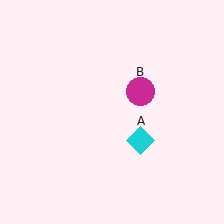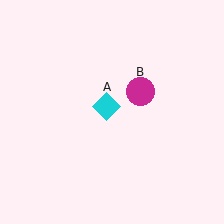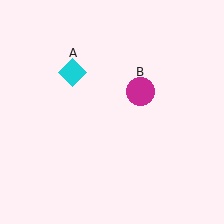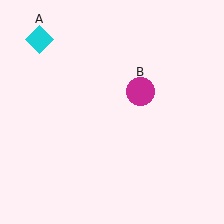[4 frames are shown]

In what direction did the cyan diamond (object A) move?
The cyan diamond (object A) moved up and to the left.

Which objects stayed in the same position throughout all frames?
Magenta circle (object B) remained stationary.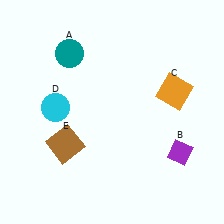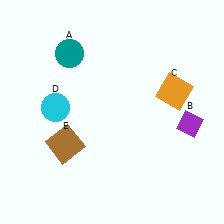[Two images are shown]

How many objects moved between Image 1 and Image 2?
1 object moved between the two images.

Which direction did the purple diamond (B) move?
The purple diamond (B) moved up.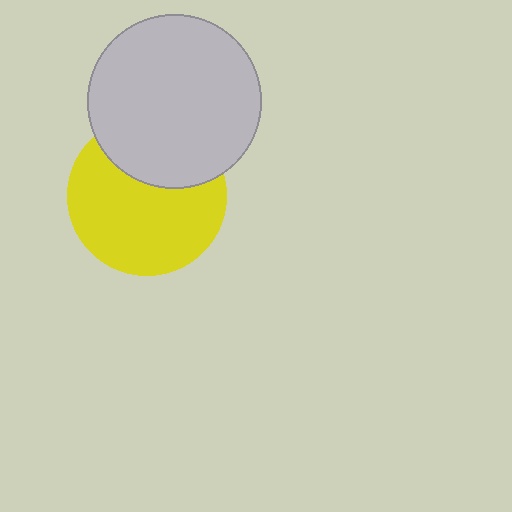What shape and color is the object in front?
The object in front is a light gray circle.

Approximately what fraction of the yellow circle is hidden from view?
Roughly 33% of the yellow circle is hidden behind the light gray circle.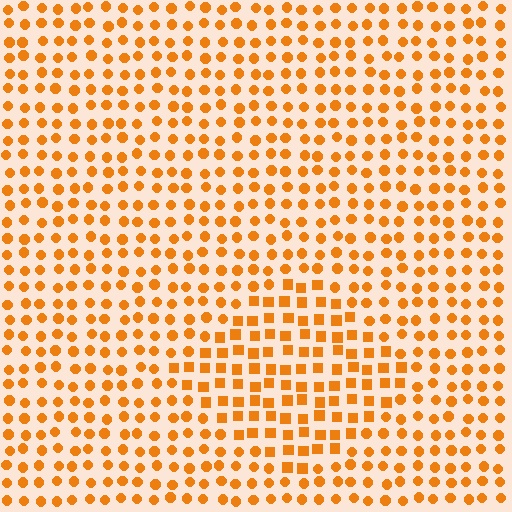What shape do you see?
I see a diamond.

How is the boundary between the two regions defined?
The boundary is defined by a change in element shape: squares inside vs. circles outside. All elements share the same color and spacing.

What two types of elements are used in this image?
The image uses squares inside the diamond region and circles outside it.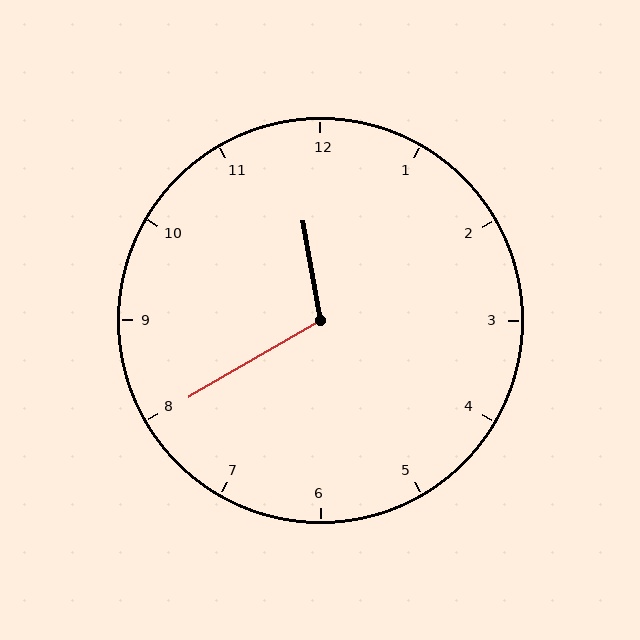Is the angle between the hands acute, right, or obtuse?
It is obtuse.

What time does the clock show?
11:40.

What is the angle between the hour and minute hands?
Approximately 110 degrees.